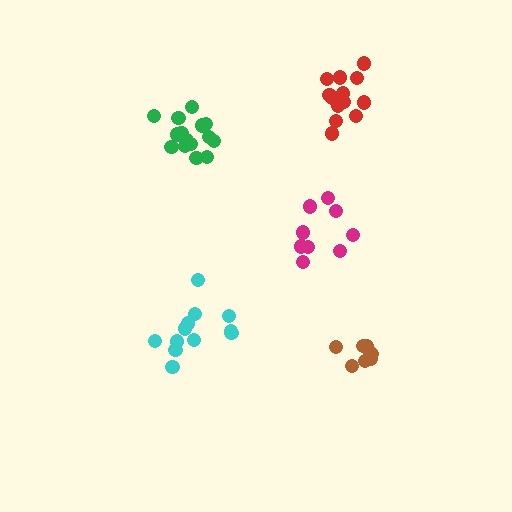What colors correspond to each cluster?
The clusters are colored: red, green, cyan, magenta, brown.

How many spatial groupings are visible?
There are 5 spatial groupings.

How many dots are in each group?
Group 1: 14 dots, Group 2: 15 dots, Group 3: 12 dots, Group 4: 9 dots, Group 5: 9 dots (59 total).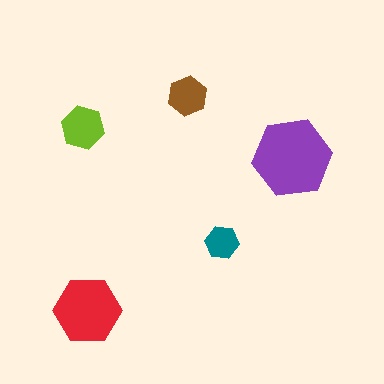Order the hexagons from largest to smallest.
the purple one, the red one, the lime one, the brown one, the teal one.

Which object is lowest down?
The red hexagon is bottommost.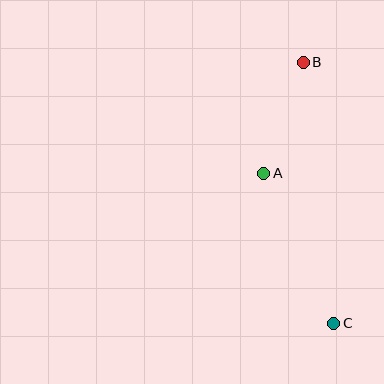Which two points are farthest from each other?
Points B and C are farthest from each other.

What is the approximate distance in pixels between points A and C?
The distance between A and C is approximately 165 pixels.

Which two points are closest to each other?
Points A and B are closest to each other.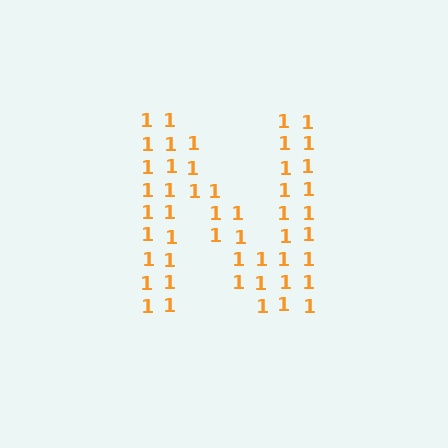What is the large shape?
The large shape is the letter N.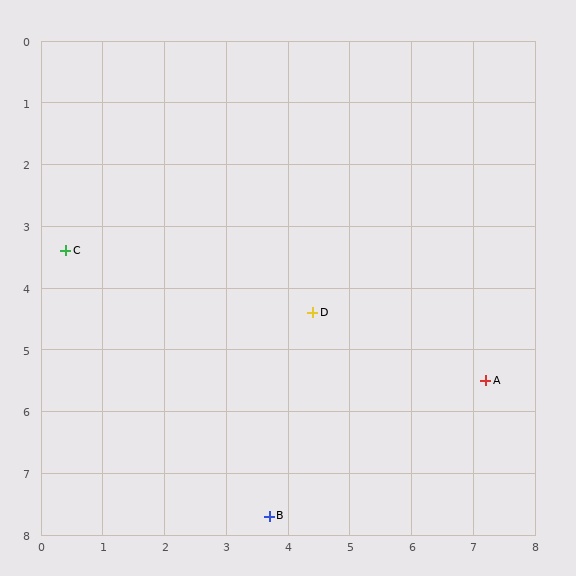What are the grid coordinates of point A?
Point A is at approximately (7.2, 5.5).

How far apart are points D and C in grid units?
Points D and C are about 4.1 grid units apart.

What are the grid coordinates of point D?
Point D is at approximately (4.4, 4.4).